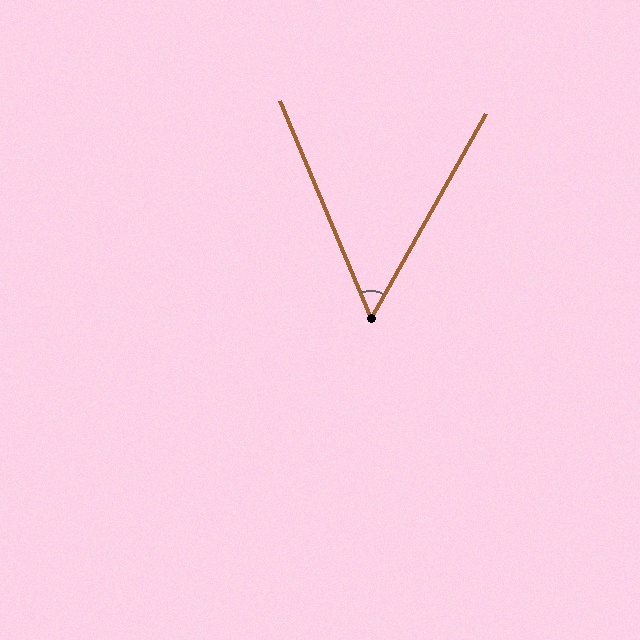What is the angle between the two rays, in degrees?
Approximately 52 degrees.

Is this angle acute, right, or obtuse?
It is acute.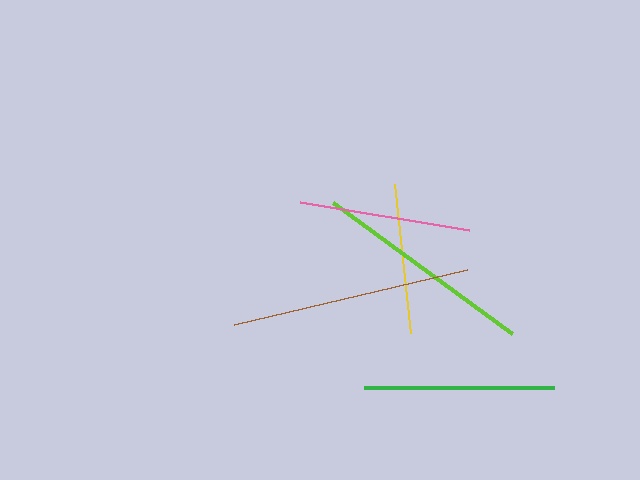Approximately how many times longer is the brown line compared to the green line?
The brown line is approximately 1.3 times the length of the green line.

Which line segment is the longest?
The brown line is the longest at approximately 239 pixels.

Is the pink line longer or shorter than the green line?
The green line is longer than the pink line.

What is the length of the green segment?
The green segment is approximately 190 pixels long.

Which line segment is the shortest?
The yellow line is the shortest at approximately 150 pixels.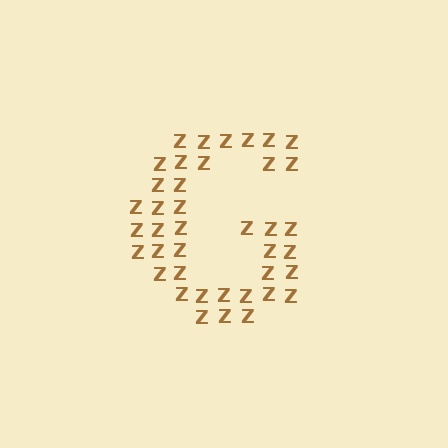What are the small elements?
The small elements are letter Z's.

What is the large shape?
The large shape is the letter G.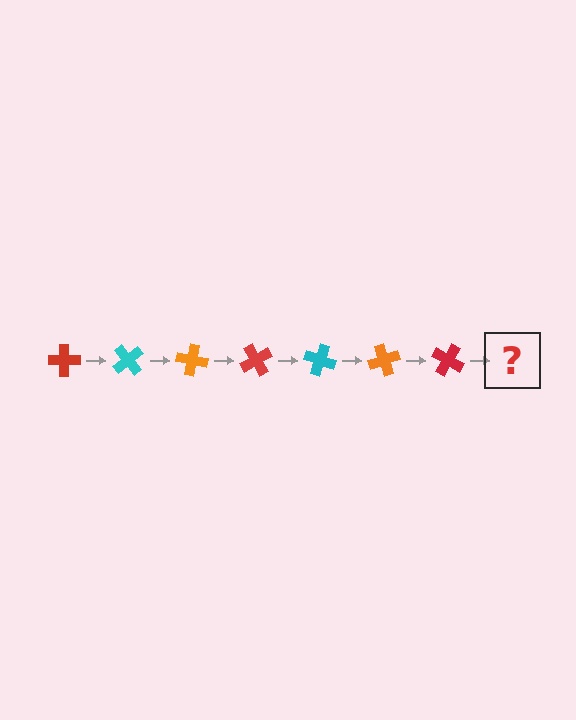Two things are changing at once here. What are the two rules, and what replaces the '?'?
The two rules are that it rotates 50 degrees each step and the color cycles through red, cyan, and orange. The '?' should be a cyan cross, rotated 350 degrees from the start.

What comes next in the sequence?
The next element should be a cyan cross, rotated 350 degrees from the start.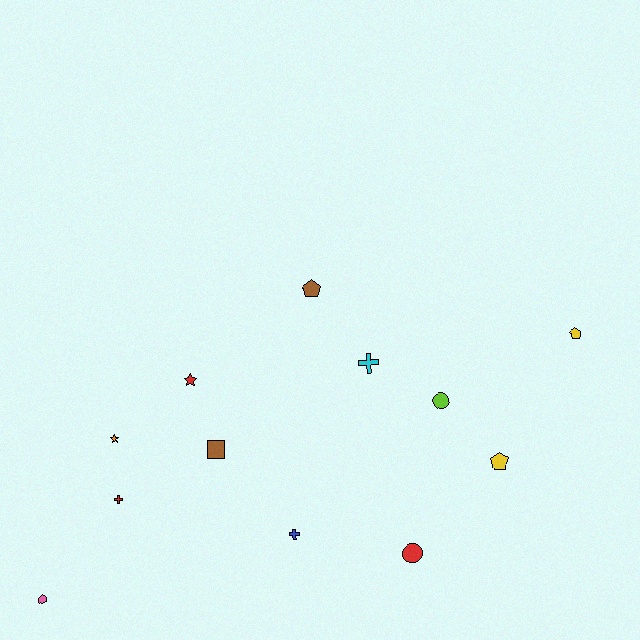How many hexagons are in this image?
There is 1 hexagon.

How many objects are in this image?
There are 12 objects.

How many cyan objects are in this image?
There is 1 cyan object.